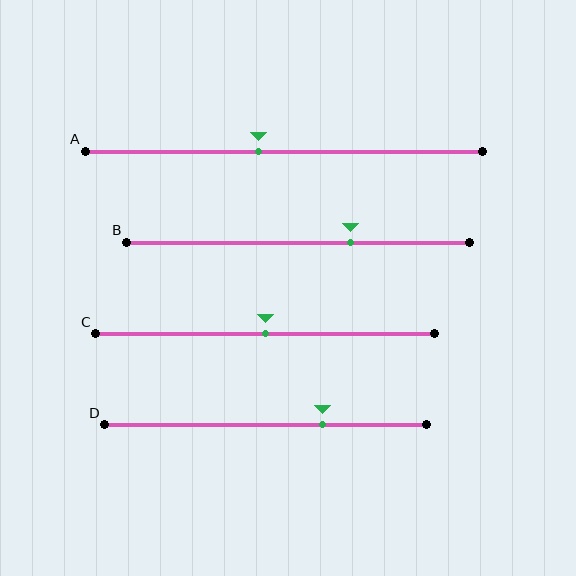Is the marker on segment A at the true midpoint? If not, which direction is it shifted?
No, the marker on segment A is shifted to the left by about 7% of the segment length.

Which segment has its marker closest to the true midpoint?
Segment C has its marker closest to the true midpoint.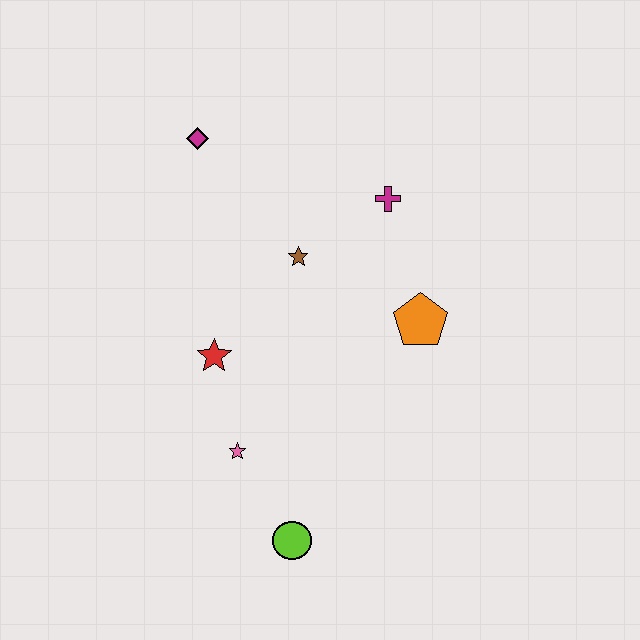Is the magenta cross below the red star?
No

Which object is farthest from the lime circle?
The magenta diamond is farthest from the lime circle.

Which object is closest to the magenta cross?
The brown star is closest to the magenta cross.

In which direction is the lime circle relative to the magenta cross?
The lime circle is below the magenta cross.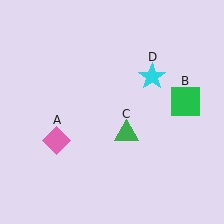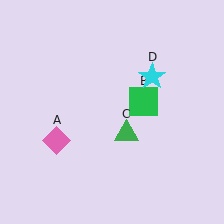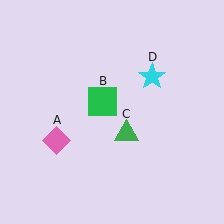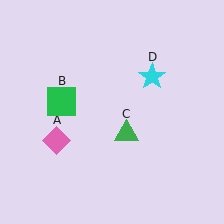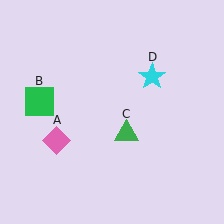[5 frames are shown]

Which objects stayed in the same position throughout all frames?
Pink diamond (object A) and green triangle (object C) and cyan star (object D) remained stationary.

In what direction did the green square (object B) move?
The green square (object B) moved left.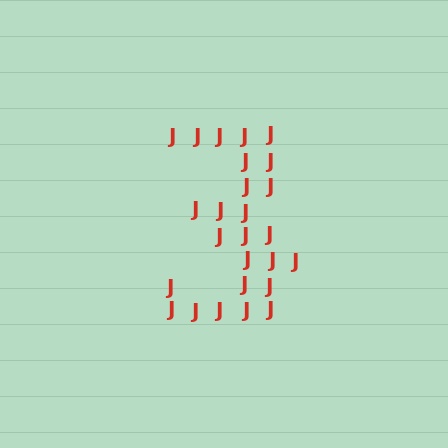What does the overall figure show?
The overall figure shows the digit 3.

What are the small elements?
The small elements are letter J's.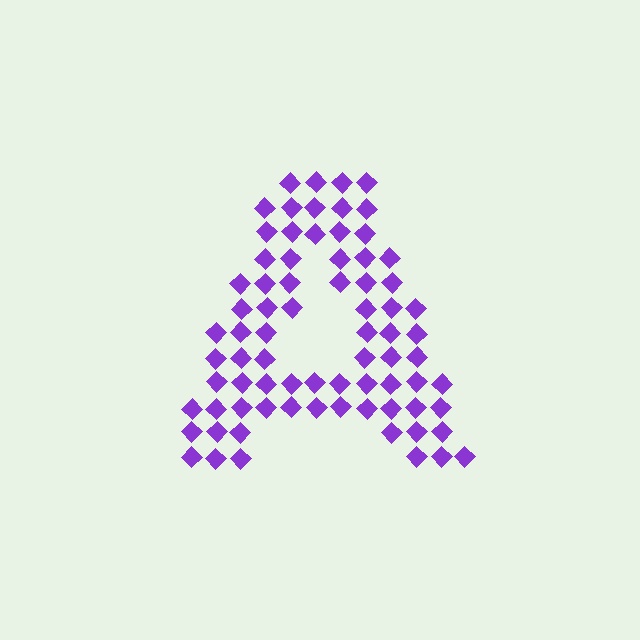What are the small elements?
The small elements are diamonds.